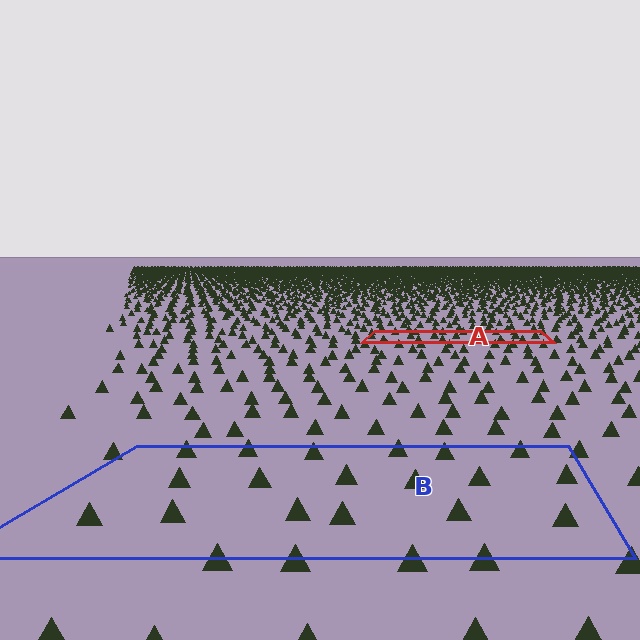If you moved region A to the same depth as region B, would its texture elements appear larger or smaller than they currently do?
They would appear larger. At a closer depth, the same texture elements are projected at a bigger on-screen size.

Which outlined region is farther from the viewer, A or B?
Region A is farther from the viewer — the texture elements inside it appear smaller and more densely packed.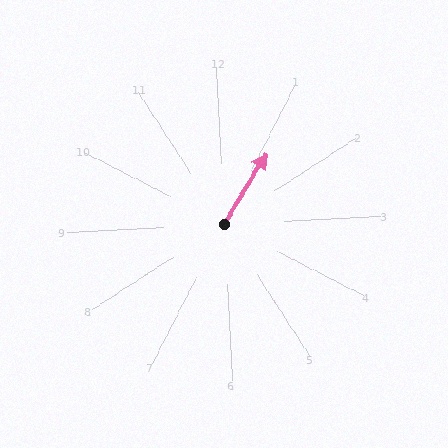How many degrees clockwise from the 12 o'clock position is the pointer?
Approximately 34 degrees.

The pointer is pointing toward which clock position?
Roughly 1 o'clock.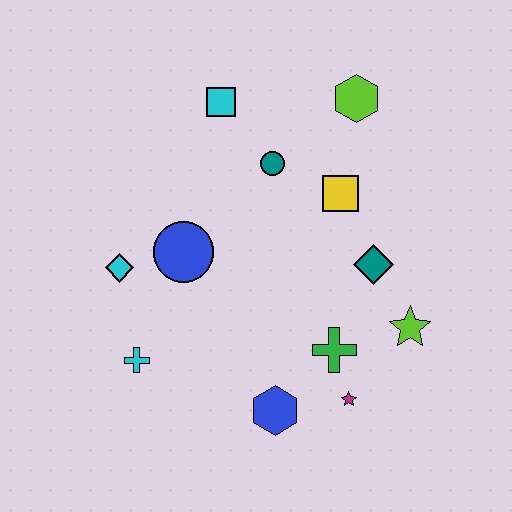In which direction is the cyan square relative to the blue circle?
The cyan square is above the blue circle.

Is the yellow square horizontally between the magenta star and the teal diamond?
No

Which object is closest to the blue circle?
The cyan diamond is closest to the blue circle.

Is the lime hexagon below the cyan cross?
No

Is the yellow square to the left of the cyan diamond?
No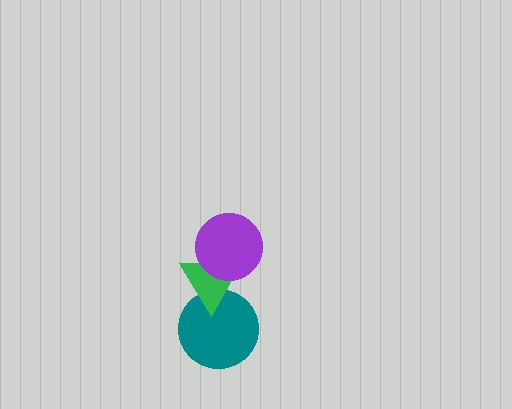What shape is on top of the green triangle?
The purple circle is on top of the green triangle.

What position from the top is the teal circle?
The teal circle is 3rd from the top.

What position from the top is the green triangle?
The green triangle is 2nd from the top.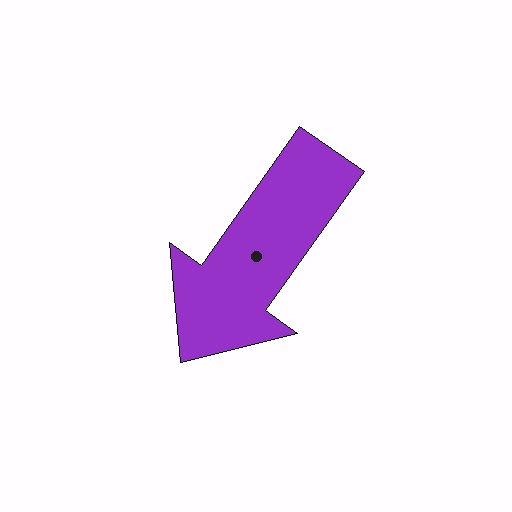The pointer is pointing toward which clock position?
Roughly 7 o'clock.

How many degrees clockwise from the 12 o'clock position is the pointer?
Approximately 215 degrees.